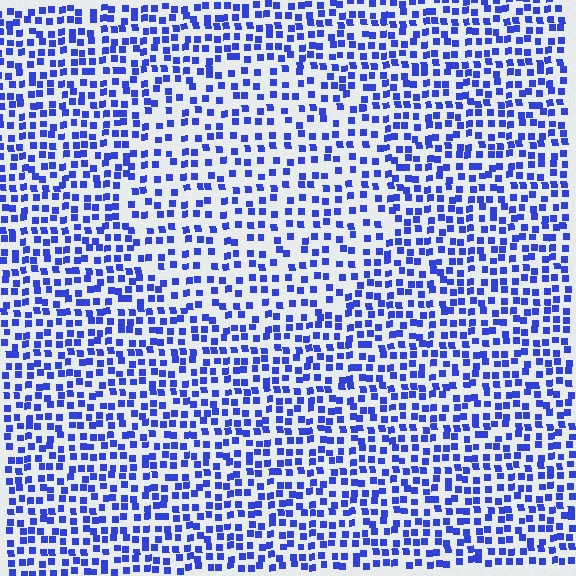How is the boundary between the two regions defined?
The boundary is defined by a change in element density (approximately 1.5x ratio). All elements are the same color, size, and shape.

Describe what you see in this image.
The image contains small blue elements arranged at two different densities. A circle-shaped region is visible where the elements are less densely packed than the surrounding area.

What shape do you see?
I see a circle.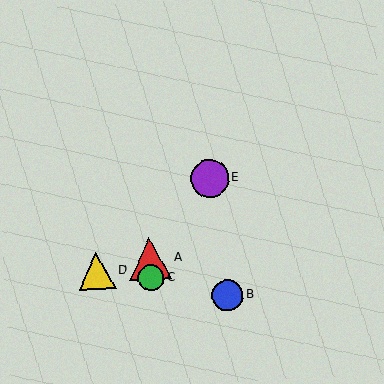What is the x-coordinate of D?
Object D is at x≈97.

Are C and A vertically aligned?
Yes, both are at x≈151.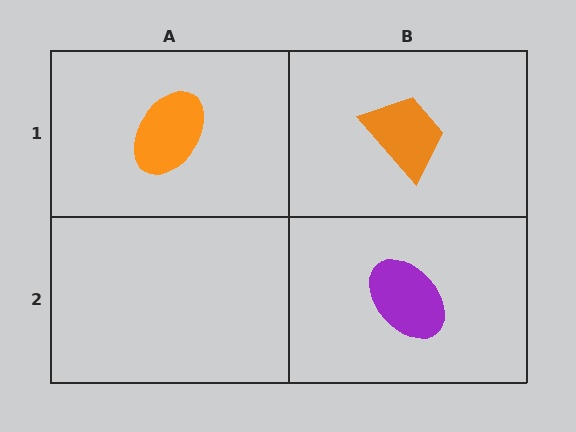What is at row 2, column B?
A purple ellipse.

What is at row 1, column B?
An orange trapezoid.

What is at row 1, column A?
An orange ellipse.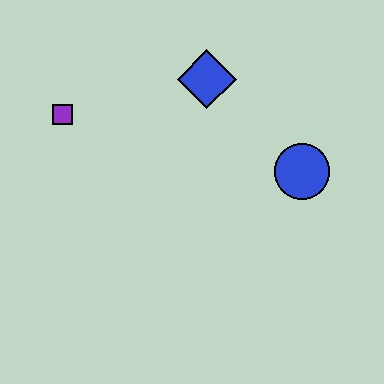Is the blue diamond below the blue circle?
No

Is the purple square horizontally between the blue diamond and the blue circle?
No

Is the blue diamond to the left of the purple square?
No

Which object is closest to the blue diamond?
The blue circle is closest to the blue diamond.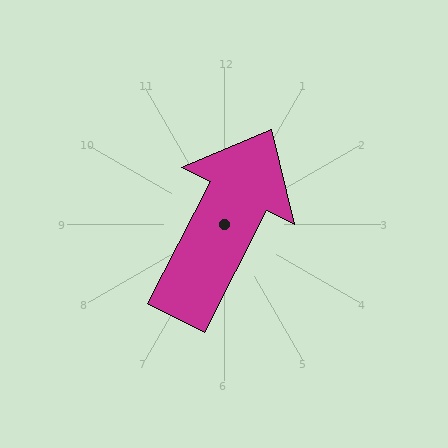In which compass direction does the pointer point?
Northeast.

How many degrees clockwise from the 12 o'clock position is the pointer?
Approximately 27 degrees.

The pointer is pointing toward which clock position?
Roughly 1 o'clock.